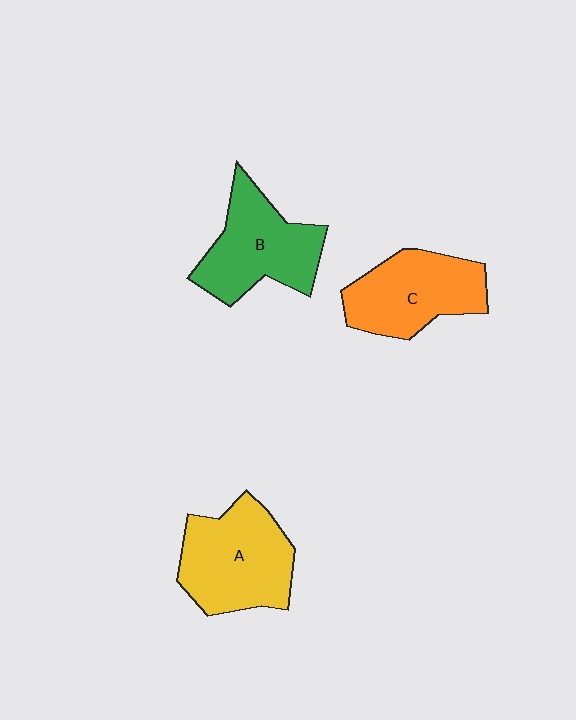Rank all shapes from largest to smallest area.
From largest to smallest: A (yellow), B (green), C (orange).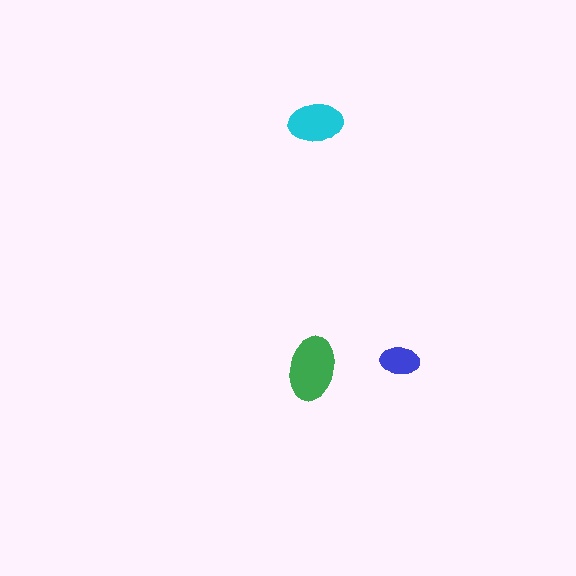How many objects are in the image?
There are 3 objects in the image.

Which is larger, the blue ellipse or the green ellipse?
The green one.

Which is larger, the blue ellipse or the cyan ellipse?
The cyan one.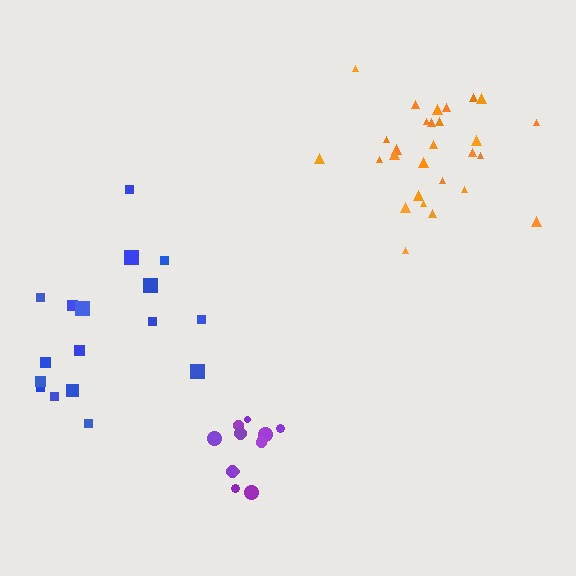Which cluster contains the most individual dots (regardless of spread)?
Orange (28).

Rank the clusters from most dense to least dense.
purple, orange, blue.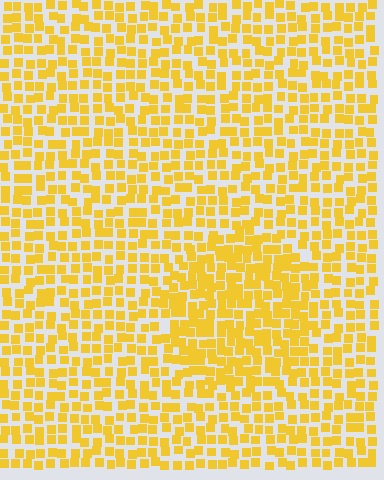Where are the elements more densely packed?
The elements are more densely packed inside the circle boundary.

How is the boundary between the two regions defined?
The boundary is defined by a change in element density (approximately 1.5x ratio). All elements are the same color, size, and shape.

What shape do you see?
I see a circle.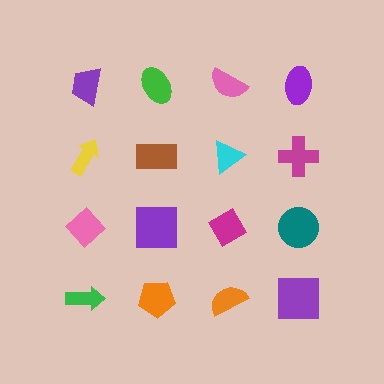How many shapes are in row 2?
4 shapes.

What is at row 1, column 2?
A green ellipse.